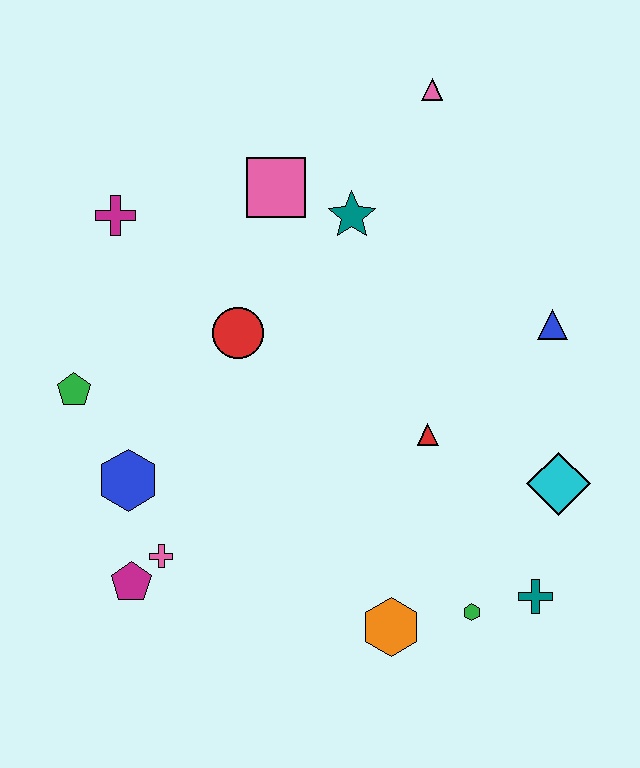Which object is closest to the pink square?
The teal star is closest to the pink square.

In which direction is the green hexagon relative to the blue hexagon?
The green hexagon is to the right of the blue hexagon.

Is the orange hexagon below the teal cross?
Yes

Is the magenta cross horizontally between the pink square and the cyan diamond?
No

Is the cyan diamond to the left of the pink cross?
No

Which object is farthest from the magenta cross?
The teal cross is farthest from the magenta cross.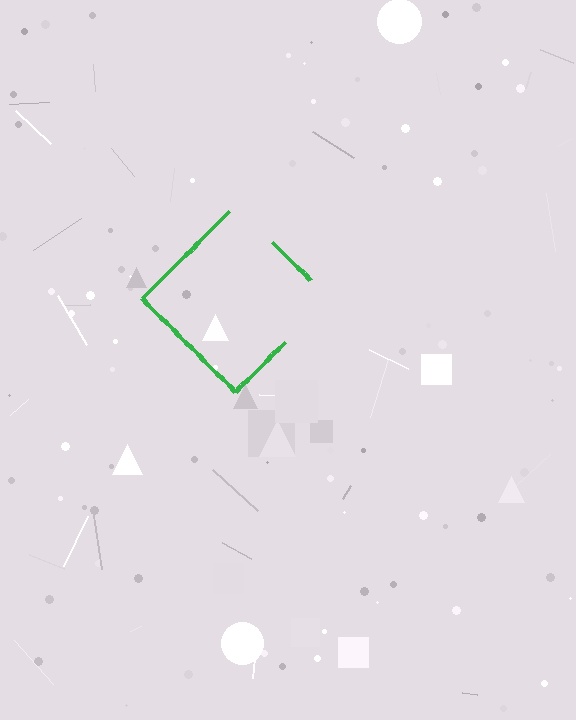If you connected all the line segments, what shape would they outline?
They would outline a diamond.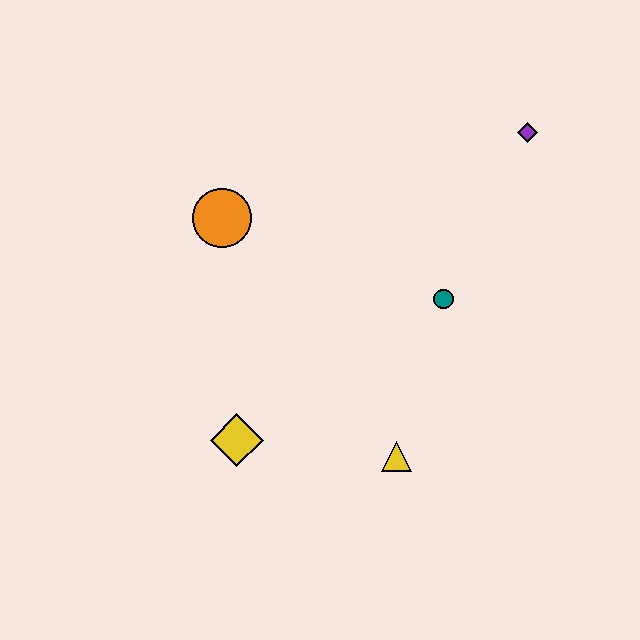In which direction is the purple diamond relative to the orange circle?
The purple diamond is to the right of the orange circle.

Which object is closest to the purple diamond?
The teal circle is closest to the purple diamond.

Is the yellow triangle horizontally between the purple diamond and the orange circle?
Yes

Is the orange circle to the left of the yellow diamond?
Yes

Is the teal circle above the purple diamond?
No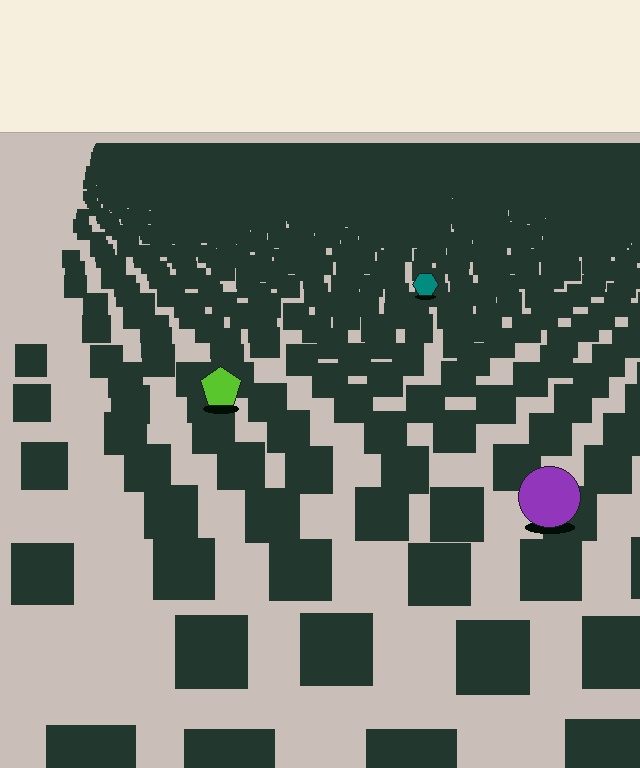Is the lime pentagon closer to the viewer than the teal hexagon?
Yes. The lime pentagon is closer — you can tell from the texture gradient: the ground texture is coarser near it.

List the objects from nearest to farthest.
From nearest to farthest: the purple circle, the lime pentagon, the teal hexagon.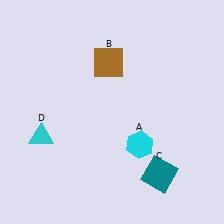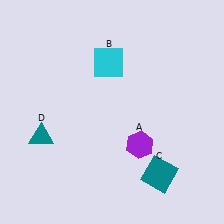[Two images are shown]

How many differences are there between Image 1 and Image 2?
There are 3 differences between the two images.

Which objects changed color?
A changed from cyan to purple. B changed from brown to cyan. D changed from cyan to teal.